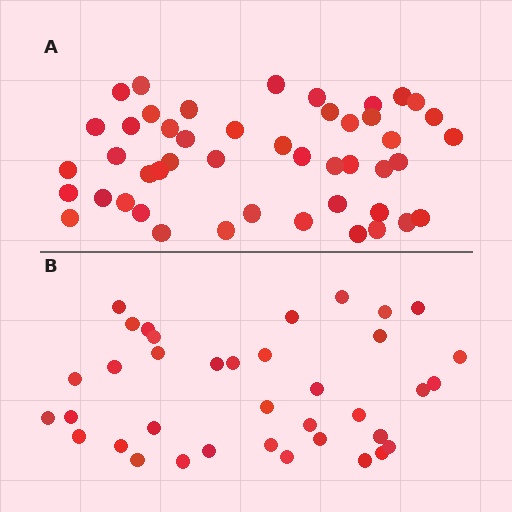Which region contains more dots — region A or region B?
Region A (the top region) has more dots.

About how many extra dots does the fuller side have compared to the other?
Region A has roughly 10 or so more dots than region B.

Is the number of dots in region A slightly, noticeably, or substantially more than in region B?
Region A has noticeably more, but not dramatically so. The ratio is roughly 1.3 to 1.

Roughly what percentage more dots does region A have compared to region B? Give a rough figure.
About 25% more.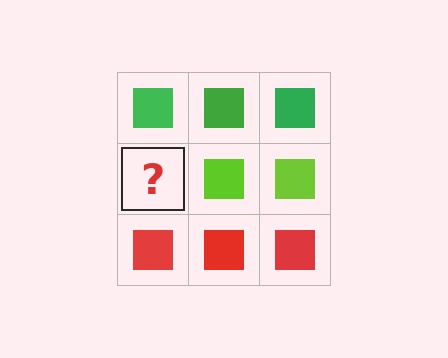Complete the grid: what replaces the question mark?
The question mark should be replaced with a lime square.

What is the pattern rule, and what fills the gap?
The rule is that each row has a consistent color. The gap should be filled with a lime square.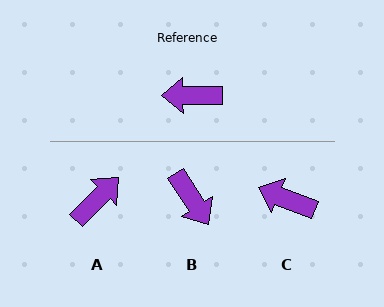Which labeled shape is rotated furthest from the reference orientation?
A, about 135 degrees away.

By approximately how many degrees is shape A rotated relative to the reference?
Approximately 135 degrees clockwise.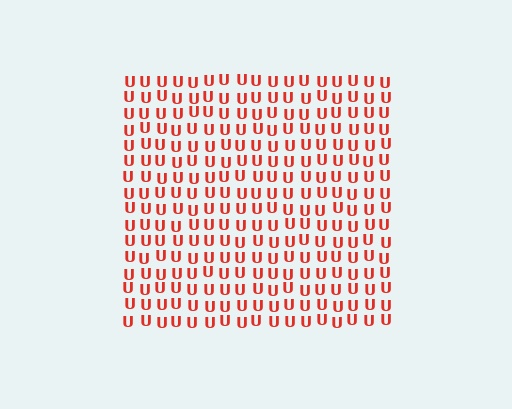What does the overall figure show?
The overall figure shows a square.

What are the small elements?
The small elements are letter U's.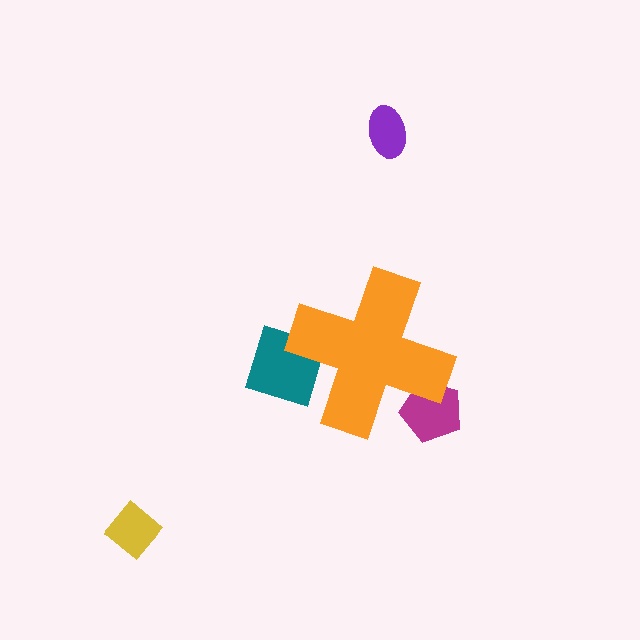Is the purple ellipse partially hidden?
No, the purple ellipse is fully visible.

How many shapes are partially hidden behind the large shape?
2 shapes are partially hidden.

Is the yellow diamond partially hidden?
No, the yellow diamond is fully visible.